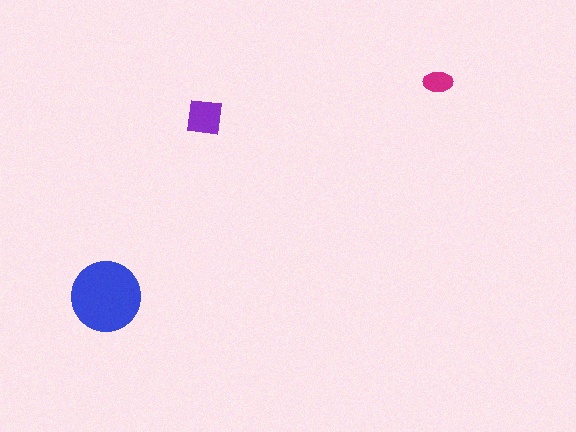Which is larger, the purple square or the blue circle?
The blue circle.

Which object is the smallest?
The magenta ellipse.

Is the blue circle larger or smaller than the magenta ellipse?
Larger.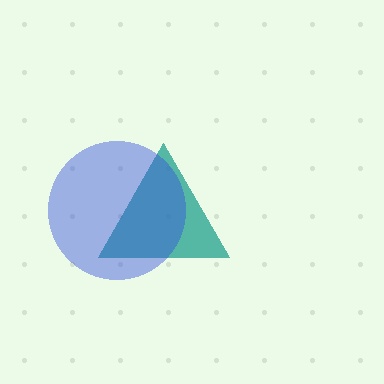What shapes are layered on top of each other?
The layered shapes are: a teal triangle, a blue circle.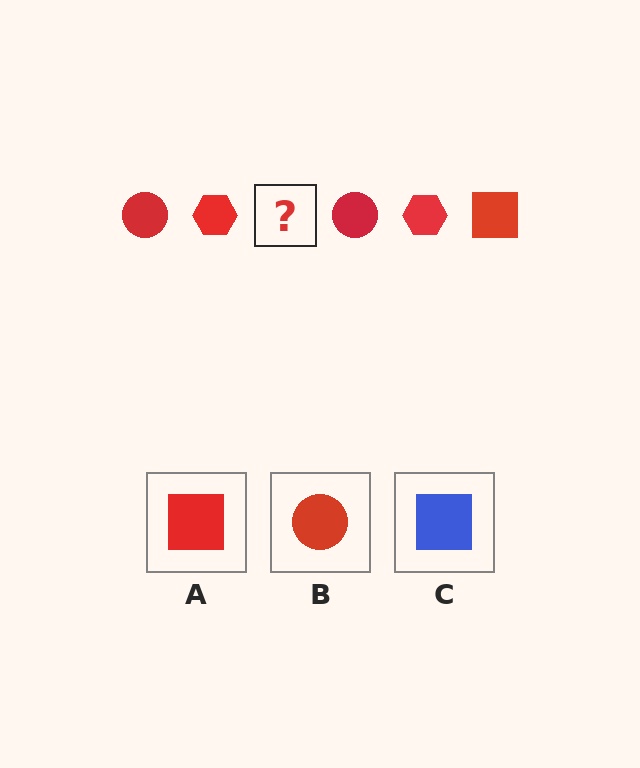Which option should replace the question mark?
Option A.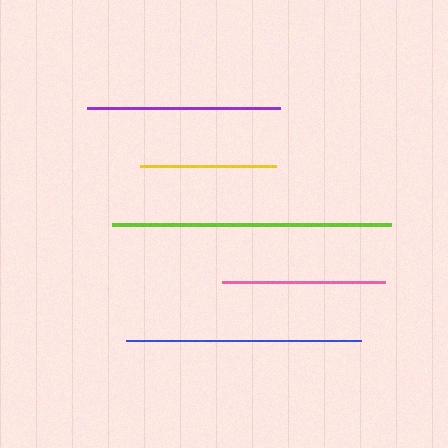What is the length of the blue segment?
The blue segment is approximately 235 pixels long.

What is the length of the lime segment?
The lime segment is approximately 279 pixels long.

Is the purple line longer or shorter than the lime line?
The lime line is longer than the purple line.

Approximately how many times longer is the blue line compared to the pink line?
The blue line is approximately 1.4 times the length of the pink line.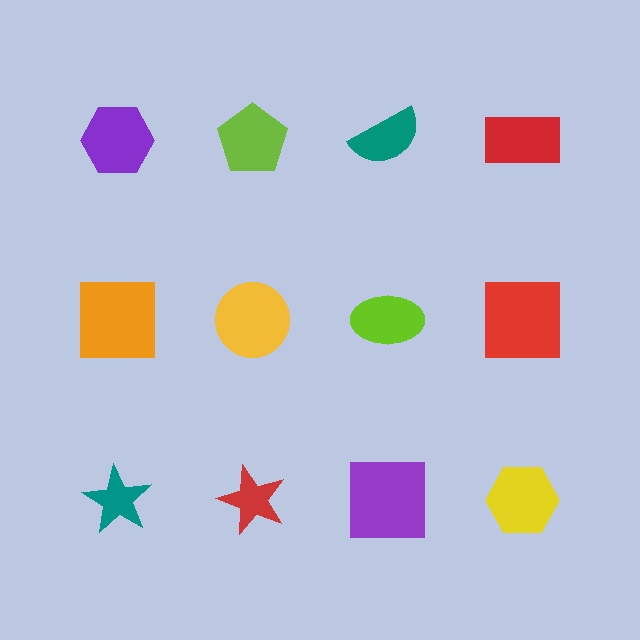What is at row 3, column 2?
A red star.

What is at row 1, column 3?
A teal semicircle.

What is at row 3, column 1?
A teal star.